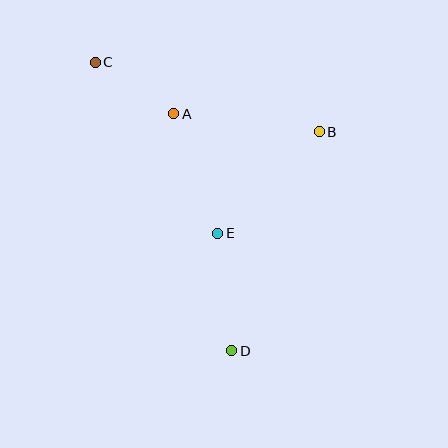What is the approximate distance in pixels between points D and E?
The distance between D and E is approximately 118 pixels.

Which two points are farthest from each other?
Points C and D are farthest from each other.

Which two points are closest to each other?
Points A and C are closest to each other.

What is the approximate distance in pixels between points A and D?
The distance between A and D is approximately 244 pixels.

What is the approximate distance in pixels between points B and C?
The distance between B and C is approximately 235 pixels.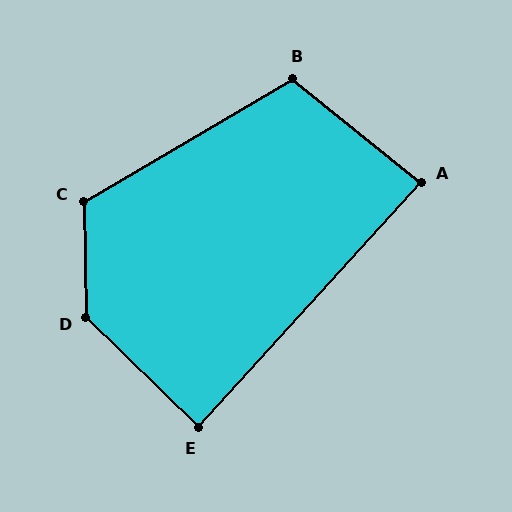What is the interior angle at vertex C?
Approximately 119 degrees (obtuse).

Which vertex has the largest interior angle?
D, at approximately 136 degrees.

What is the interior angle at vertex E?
Approximately 88 degrees (approximately right).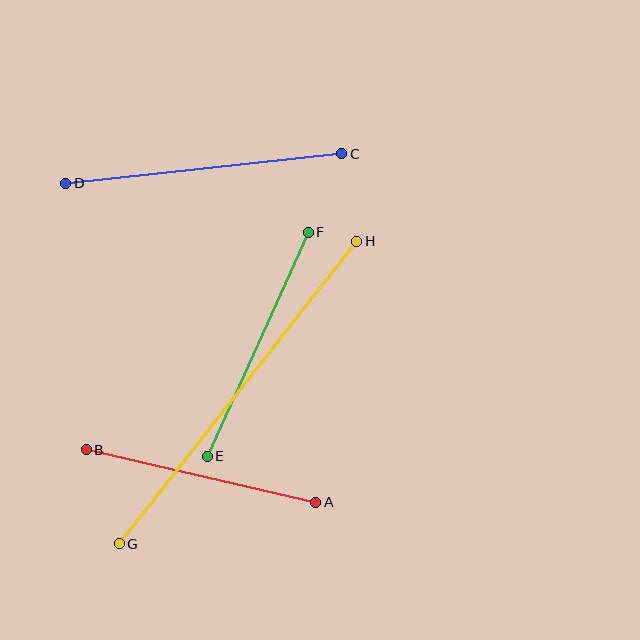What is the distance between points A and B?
The distance is approximately 236 pixels.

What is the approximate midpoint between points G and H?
The midpoint is at approximately (238, 392) pixels.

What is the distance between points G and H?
The distance is approximately 385 pixels.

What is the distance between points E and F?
The distance is approximately 246 pixels.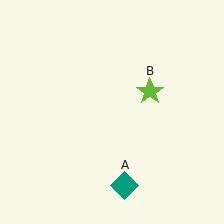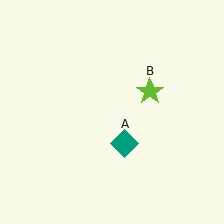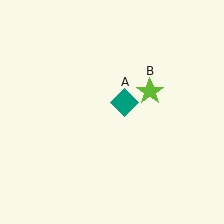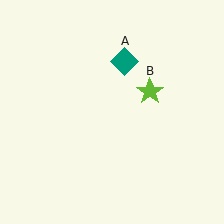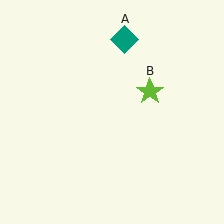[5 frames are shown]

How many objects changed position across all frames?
1 object changed position: teal diamond (object A).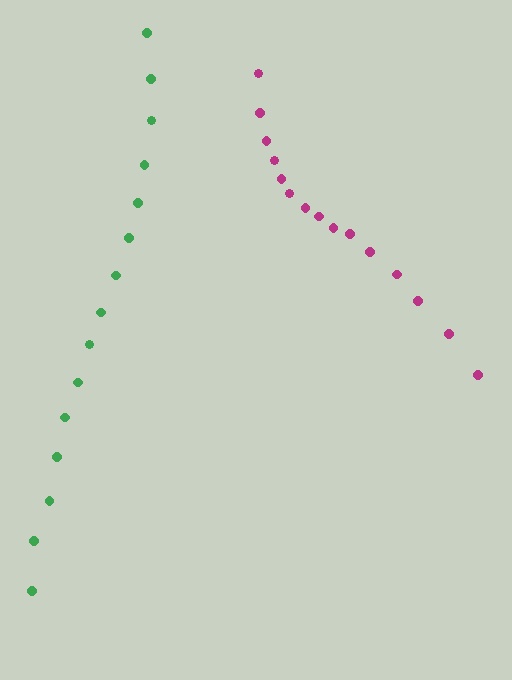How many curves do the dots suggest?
There are 2 distinct paths.